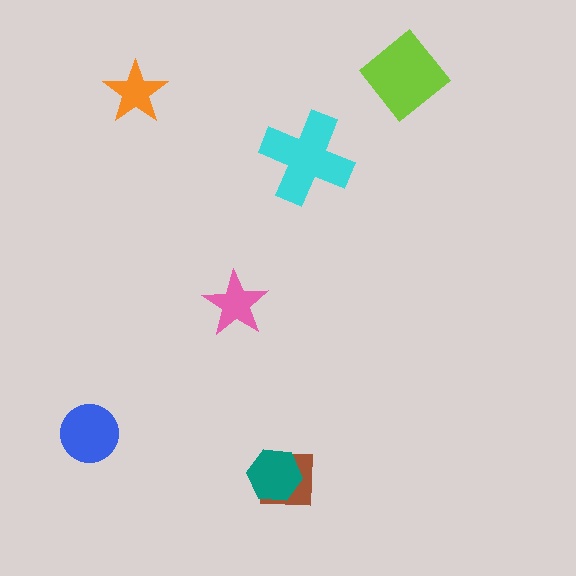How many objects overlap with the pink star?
0 objects overlap with the pink star.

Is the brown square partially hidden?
Yes, it is partially covered by another shape.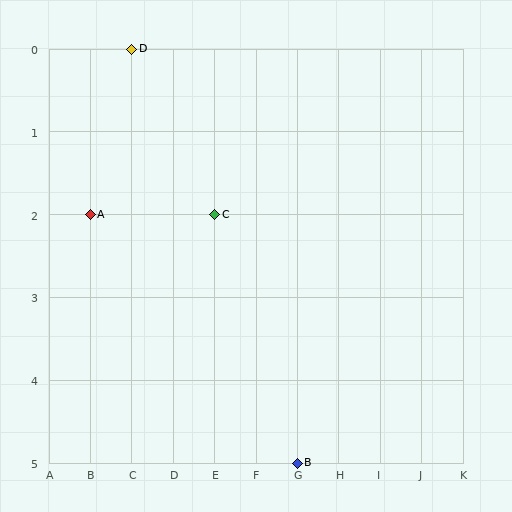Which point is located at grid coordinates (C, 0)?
Point D is at (C, 0).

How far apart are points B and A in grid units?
Points B and A are 5 columns and 3 rows apart (about 5.8 grid units diagonally).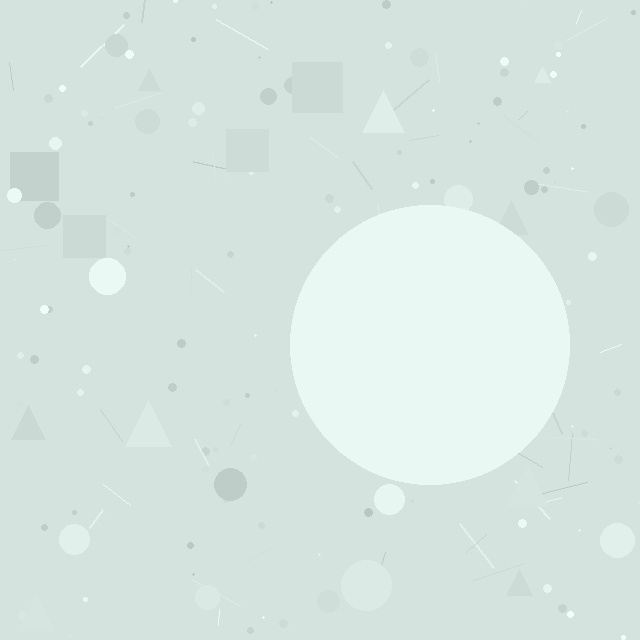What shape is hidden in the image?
A circle is hidden in the image.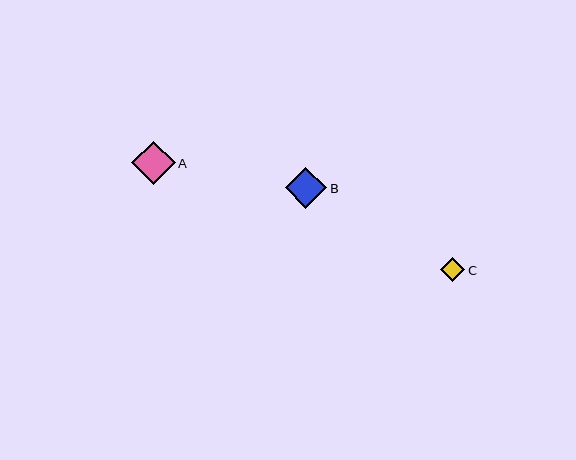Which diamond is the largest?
Diamond A is the largest with a size of approximately 43 pixels.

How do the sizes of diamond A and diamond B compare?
Diamond A and diamond B are approximately the same size.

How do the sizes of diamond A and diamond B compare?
Diamond A and diamond B are approximately the same size.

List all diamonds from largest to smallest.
From largest to smallest: A, B, C.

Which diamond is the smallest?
Diamond C is the smallest with a size of approximately 24 pixels.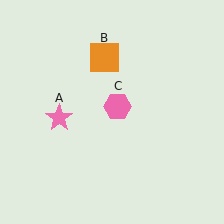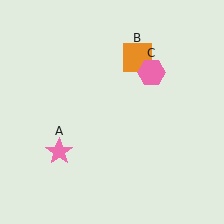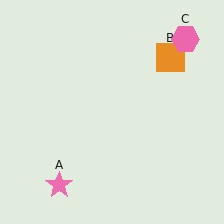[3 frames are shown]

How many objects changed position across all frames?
3 objects changed position: pink star (object A), orange square (object B), pink hexagon (object C).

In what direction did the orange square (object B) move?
The orange square (object B) moved right.